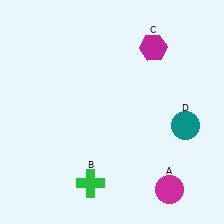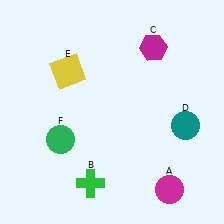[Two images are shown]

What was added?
A yellow square (E), a green circle (F) were added in Image 2.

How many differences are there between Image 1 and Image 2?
There are 2 differences between the two images.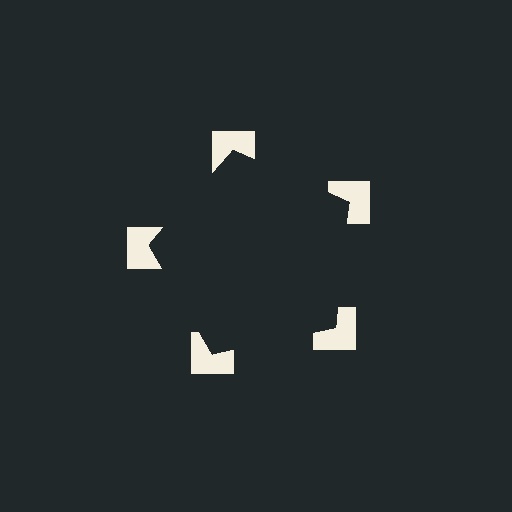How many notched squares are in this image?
There are 5 — one at each vertex of the illusory pentagon.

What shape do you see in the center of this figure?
An illusory pentagon — its edges are inferred from the aligned wedge cuts in the notched squares, not physically drawn.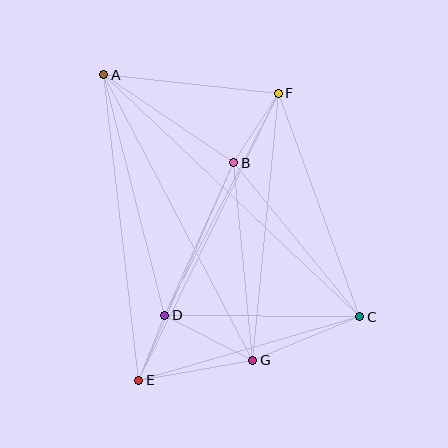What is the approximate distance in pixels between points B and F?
The distance between B and F is approximately 82 pixels.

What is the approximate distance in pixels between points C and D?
The distance between C and D is approximately 195 pixels.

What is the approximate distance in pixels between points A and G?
The distance between A and G is approximately 322 pixels.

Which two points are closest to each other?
Points D and E are closest to each other.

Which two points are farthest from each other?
Points A and C are farthest from each other.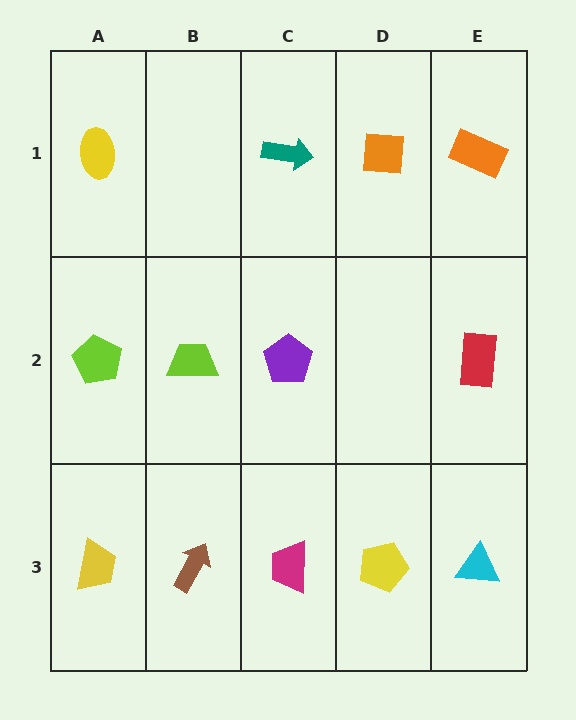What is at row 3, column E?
A cyan triangle.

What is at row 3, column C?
A magenta trapezoid.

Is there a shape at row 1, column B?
No, that cell is empty.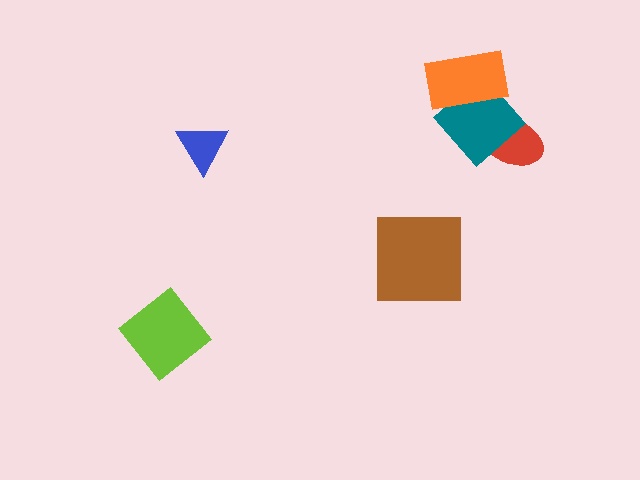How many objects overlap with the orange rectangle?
1 object overlaps with the orange rectangle.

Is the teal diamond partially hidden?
Yes, it is partially covered by another shape.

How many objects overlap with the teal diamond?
2 objects overlap with the teal diamond.